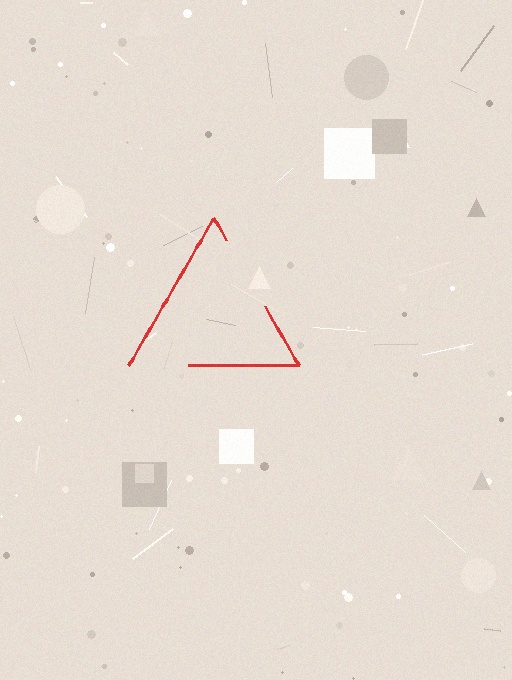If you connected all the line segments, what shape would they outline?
They would outline a triangle.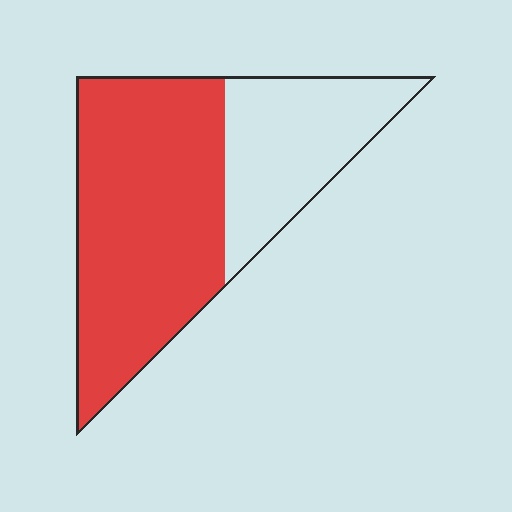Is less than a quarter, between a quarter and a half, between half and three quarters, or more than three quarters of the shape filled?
Between half and three quarters.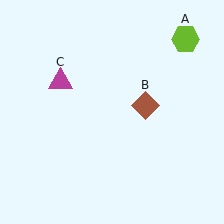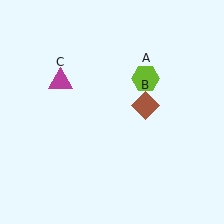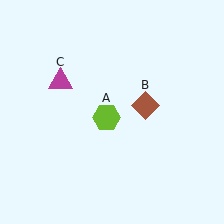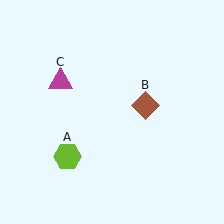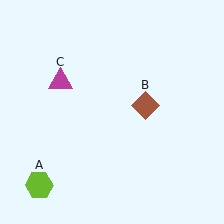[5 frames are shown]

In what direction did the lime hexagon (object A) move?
The lime hexagon (object A) moved down and to the left.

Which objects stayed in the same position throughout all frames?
Brown diamond (object B) and magenta triangle (object C) remained stationary.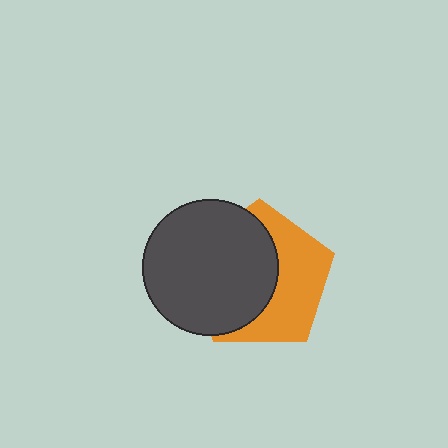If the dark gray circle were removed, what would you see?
You would see the complete orange pentagon.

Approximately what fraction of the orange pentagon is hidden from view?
Roughly 54% of the orange pentagon is hidden behind the dark gray circle.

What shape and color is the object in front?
The object in front is a dark gray circle.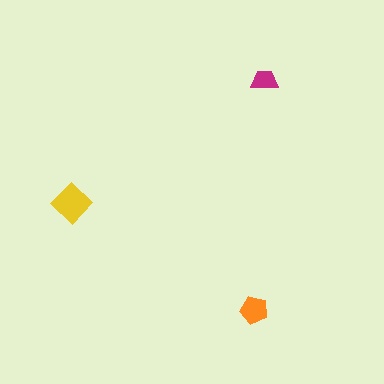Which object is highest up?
The magenta trapezoid is topmost.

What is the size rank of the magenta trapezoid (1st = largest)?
3rd.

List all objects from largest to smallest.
The yellow diamond, the orange pentagon, the magenta trapezoid.